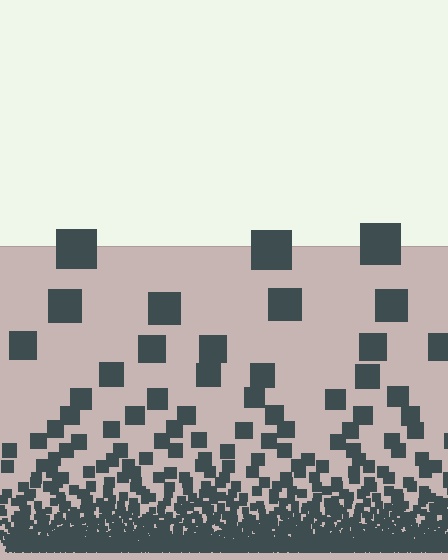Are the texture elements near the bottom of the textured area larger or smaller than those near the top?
Smaller. The gradient is inverted — elements near the bottom are smaller and denser.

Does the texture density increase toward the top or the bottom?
Density increases toward the bottom.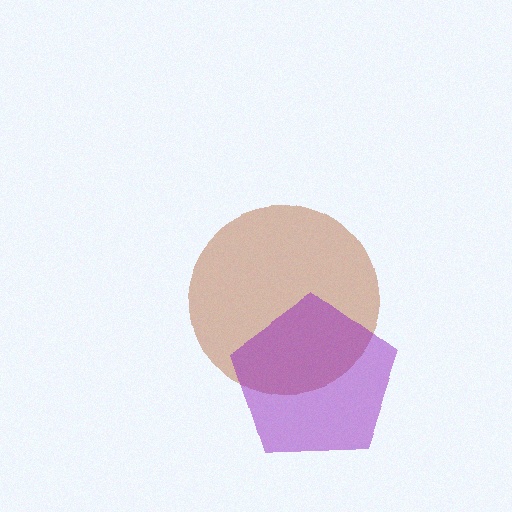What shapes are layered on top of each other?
The layered shapes are: a brown circle, a purple pentagon.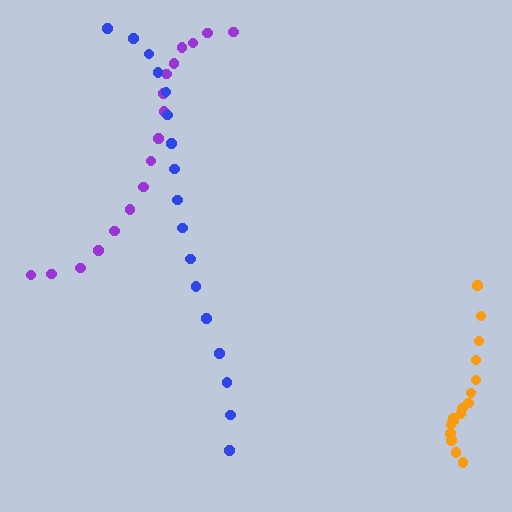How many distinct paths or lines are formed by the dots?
There are 3 distinct paths.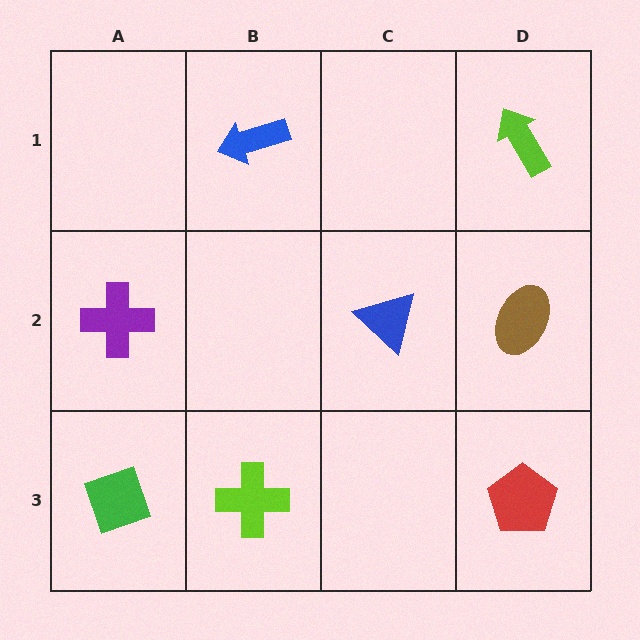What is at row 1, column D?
A lime arrow.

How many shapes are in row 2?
3 shapes.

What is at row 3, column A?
A green diamond.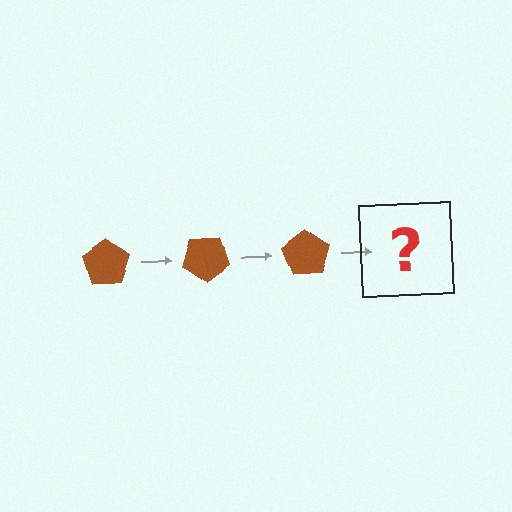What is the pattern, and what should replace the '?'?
The pattern is that the pentagon rotates 35 degrees each step. The '?' should be a brown pentagon rotated 105 degrees.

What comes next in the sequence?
The next element should be a brown pentagon rotated 105 degrees.